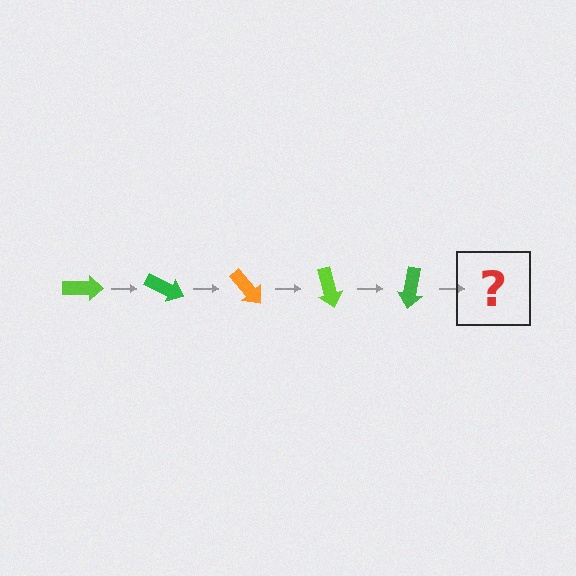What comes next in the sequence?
The next element should be an orange arrow, rotated 125 degrees from the start.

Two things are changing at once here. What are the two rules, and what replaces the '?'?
The two rules are that it rotates 25 degrees each step and the color cycles through lime, green, and orange. The '?' should be an orange arrow, rotated 125 degrees from the start.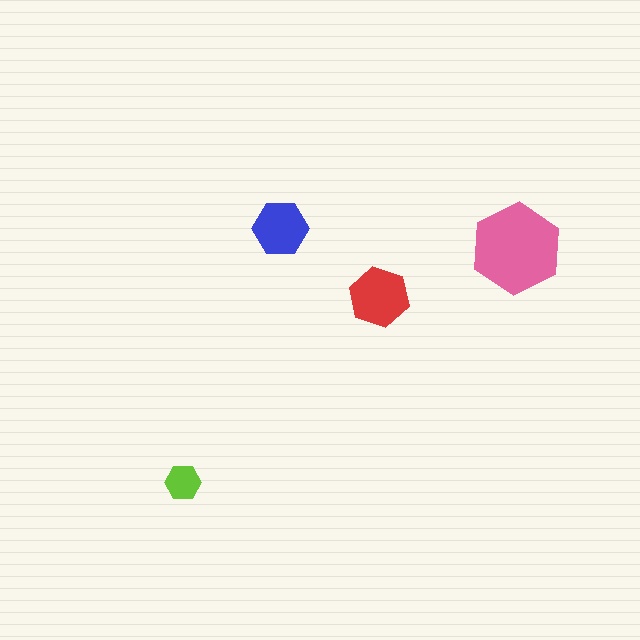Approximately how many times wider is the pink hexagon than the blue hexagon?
About 1.5 times wider.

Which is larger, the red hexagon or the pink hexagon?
The pink one.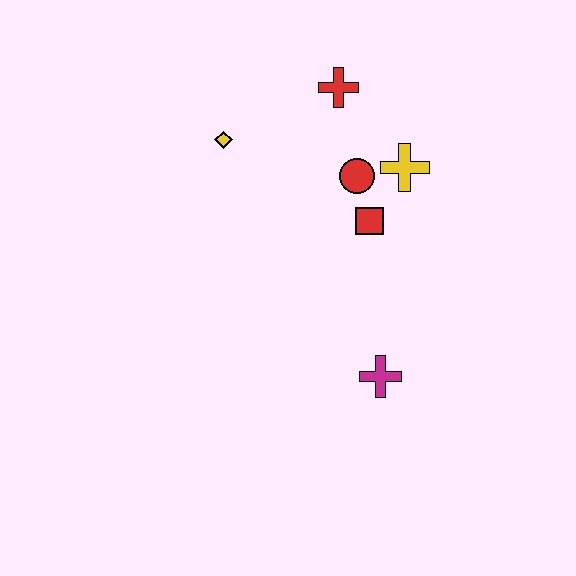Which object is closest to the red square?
The red circle is closest to the red square.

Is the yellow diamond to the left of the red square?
Yes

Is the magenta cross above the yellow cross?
No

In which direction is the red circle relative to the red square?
The red circle is above the red square.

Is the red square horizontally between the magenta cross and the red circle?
Yes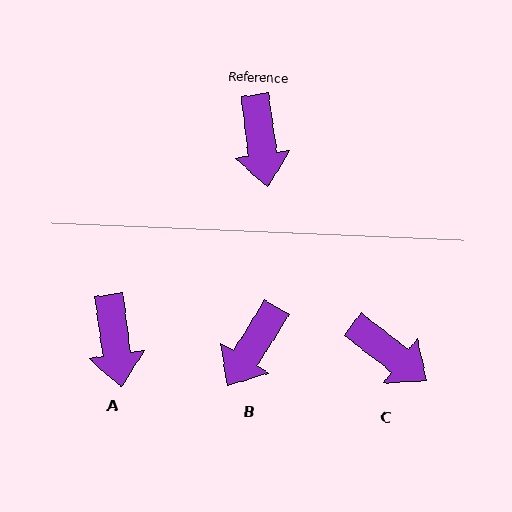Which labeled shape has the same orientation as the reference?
A.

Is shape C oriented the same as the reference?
No, it is off by about 45 degrees.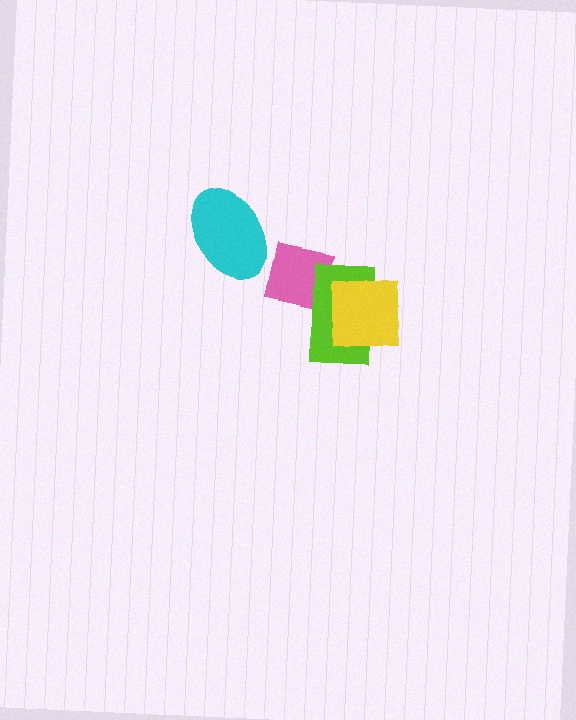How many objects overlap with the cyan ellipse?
0 objects overlap with the cyan ellipse.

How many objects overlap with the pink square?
1 object overlaps with the pink square.